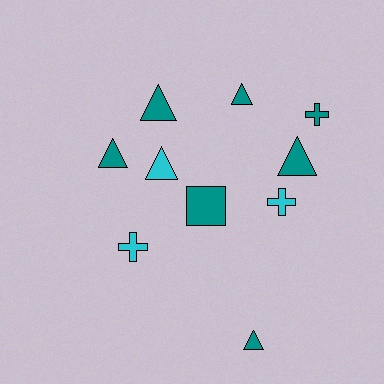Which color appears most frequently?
Teal, with 7 objects.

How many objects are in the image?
There are 10 objects.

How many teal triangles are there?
There are 5 teal triangles.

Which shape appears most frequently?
Triangle, with 6 objects.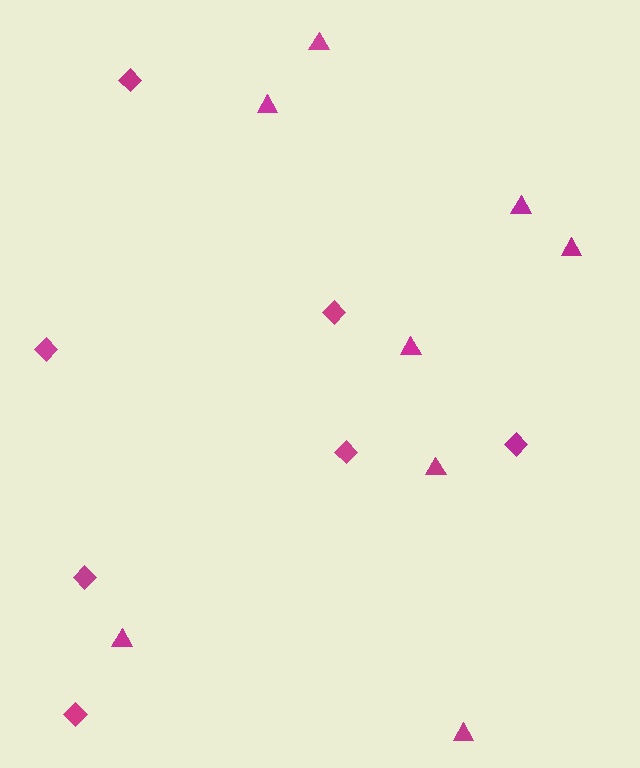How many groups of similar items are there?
There are 2 groups: one group of triangles (8) and one group of diamonds (7).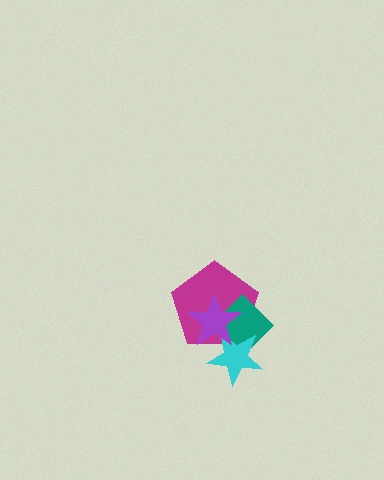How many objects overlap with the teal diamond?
3 objects overlap with the teal diamond.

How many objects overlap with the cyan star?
3 objects overlap with the cyan star.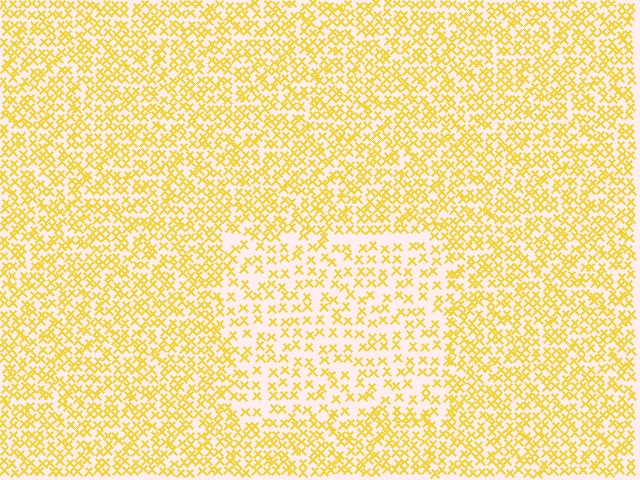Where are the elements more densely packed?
The elements are more densely packed outside the rectangle boundary.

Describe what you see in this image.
The image contains small yellow elements arranged at two different densities. A rectangle-shaped region is visible where the elements are less densely packed than the surrounding area.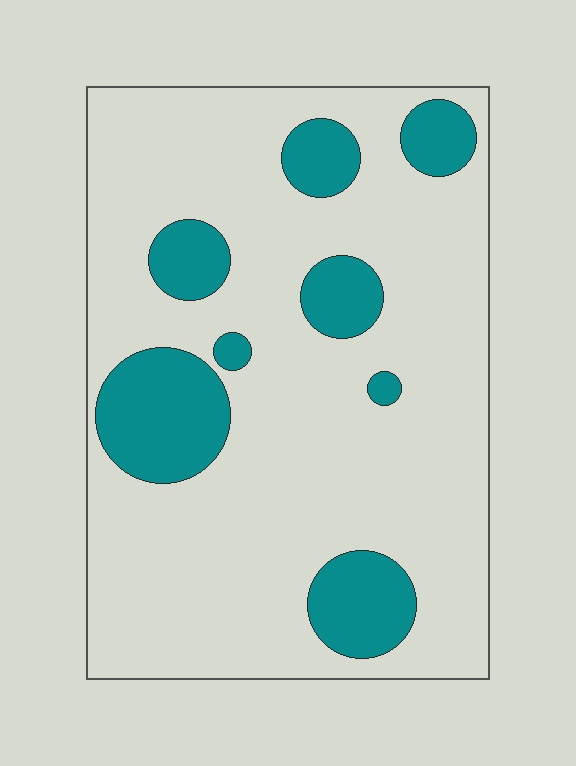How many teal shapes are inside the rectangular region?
8.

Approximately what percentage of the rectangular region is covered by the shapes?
Approximately 20%.